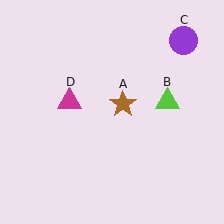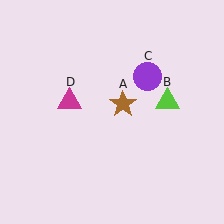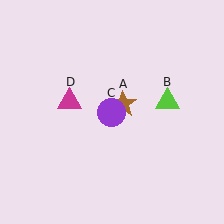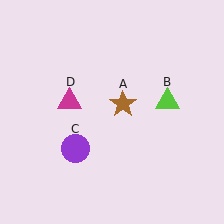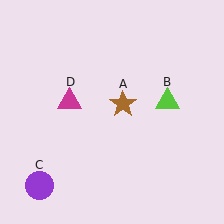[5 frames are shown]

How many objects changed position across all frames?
1 object changed position: purple circle (object C).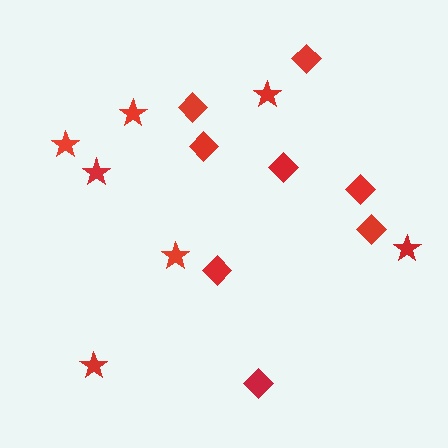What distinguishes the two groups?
There are 2 groups: one group of stars (7) and one group of diamonds (8).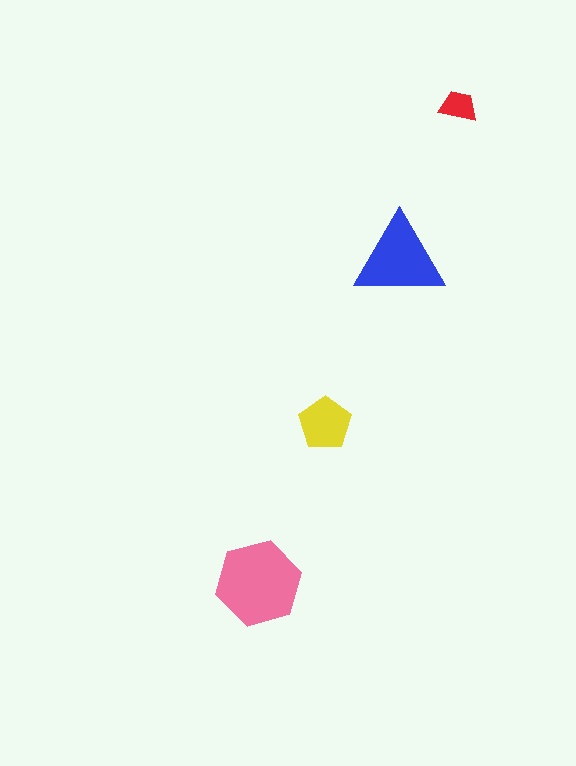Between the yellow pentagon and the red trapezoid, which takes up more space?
The yellow pentagon.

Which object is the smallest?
The red trapezoid.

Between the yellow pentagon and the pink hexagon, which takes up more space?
The pink hexagon.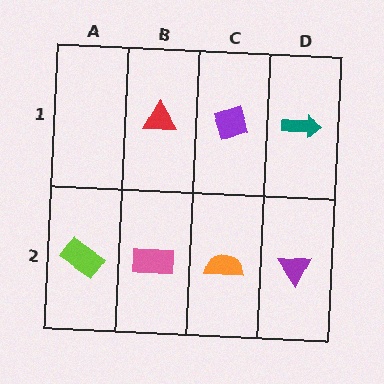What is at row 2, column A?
A lime rectangle.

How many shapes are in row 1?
3 shapes.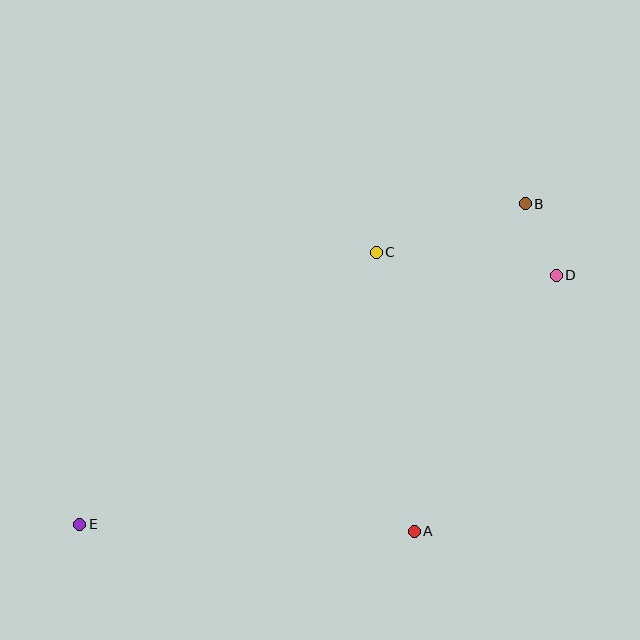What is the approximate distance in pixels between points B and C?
The distance between B and C is approximately 157 pixels.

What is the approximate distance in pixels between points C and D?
The distance between C and D is approximately 181 pixels.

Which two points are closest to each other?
Points B and D are closest to each other.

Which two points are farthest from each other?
Points B and E are farthest from each other.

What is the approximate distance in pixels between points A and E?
The distance between A and E is approximately 335 pixels.